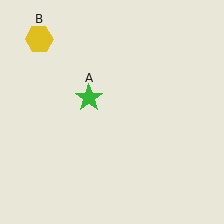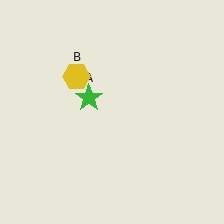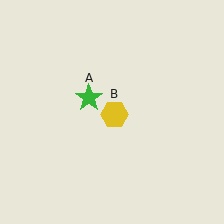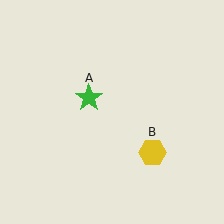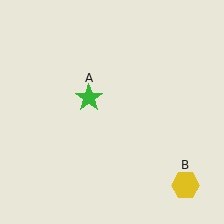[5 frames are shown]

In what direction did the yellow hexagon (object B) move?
The yellow hexagon (object B) moved down and to the right.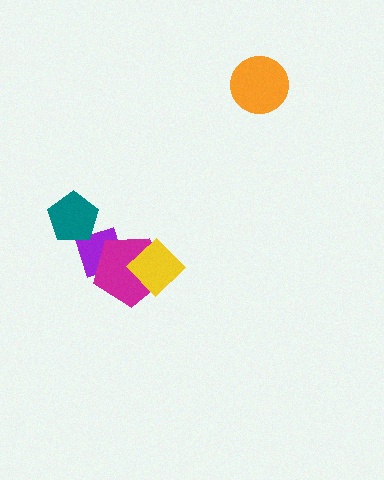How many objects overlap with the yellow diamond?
1 object overlaps with the yellow diamond.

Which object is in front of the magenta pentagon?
The yellow diamond is in front of the magenta pentagon.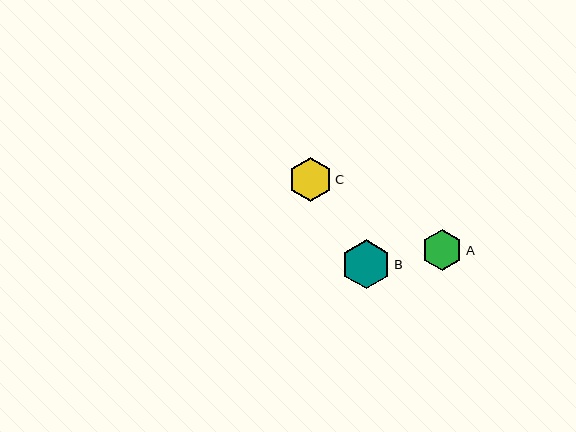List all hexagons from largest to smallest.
From largest to smallest: B, C, A.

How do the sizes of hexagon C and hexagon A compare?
Hexagon C and hexagon A are approximately the same size.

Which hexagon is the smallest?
Hexagon A is the smallest with a size of approximately 41 pixels.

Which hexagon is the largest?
Hexagon B is the largest with a size of approximately 49 pixels.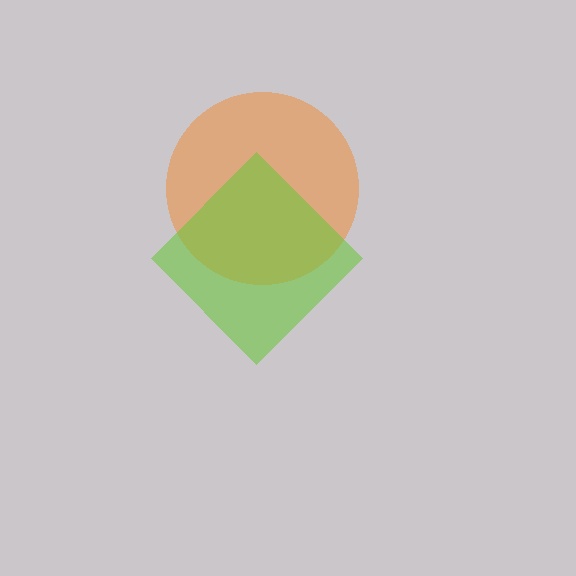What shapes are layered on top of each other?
The layered shapes are: an orange circle, a lime diamond.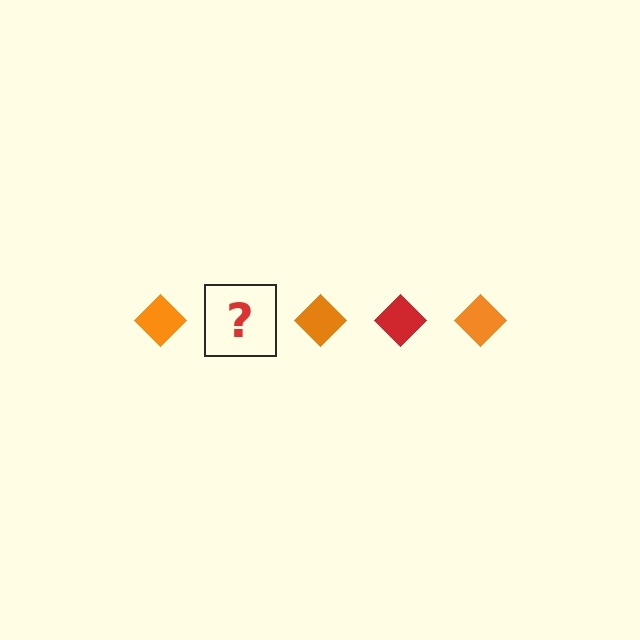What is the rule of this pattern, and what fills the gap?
The rule is that the pattern cycles through orange, red diamonds. The gap should be filled with a red diamond.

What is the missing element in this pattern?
The missing element is a red diamond.